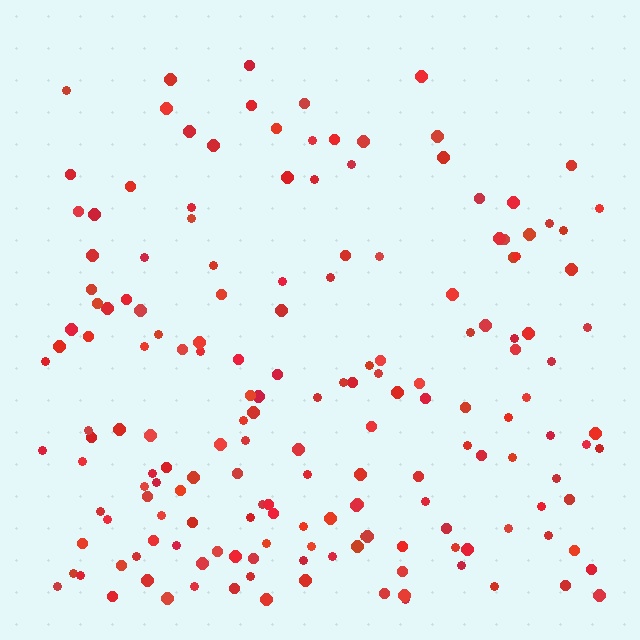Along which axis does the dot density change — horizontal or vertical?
Vertical.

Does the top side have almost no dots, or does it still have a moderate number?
Still a moderate number, just noticeably fewer than the bottom.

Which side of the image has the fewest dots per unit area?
The top.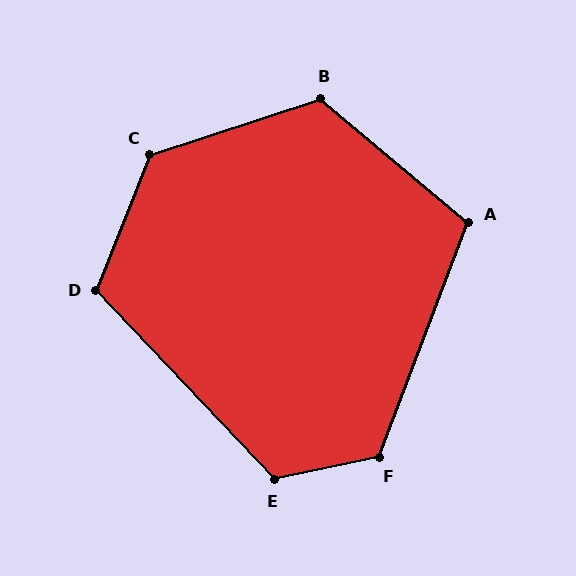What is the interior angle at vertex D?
Approximately 115 degrees (obtuse).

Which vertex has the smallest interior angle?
A, at approximately 109 degrees.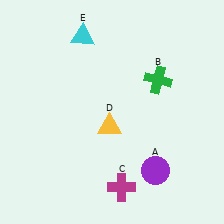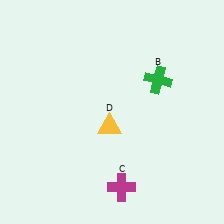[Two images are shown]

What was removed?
The purple circle (A), the cyan triangle (E) were removed in Image 2.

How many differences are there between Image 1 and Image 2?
There are 2 differences between the two images.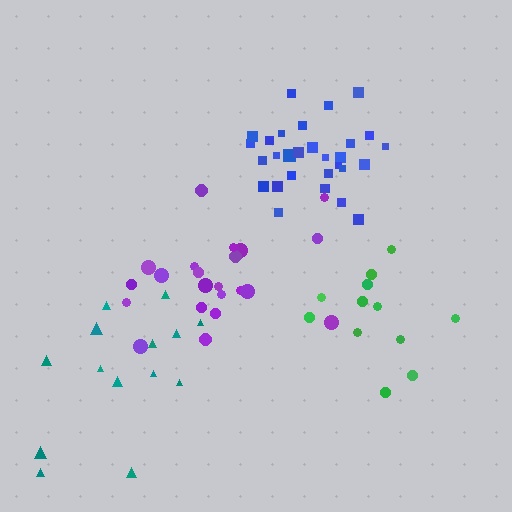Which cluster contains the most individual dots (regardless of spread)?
Blue (30).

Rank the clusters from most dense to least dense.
blue, purple, green, teal.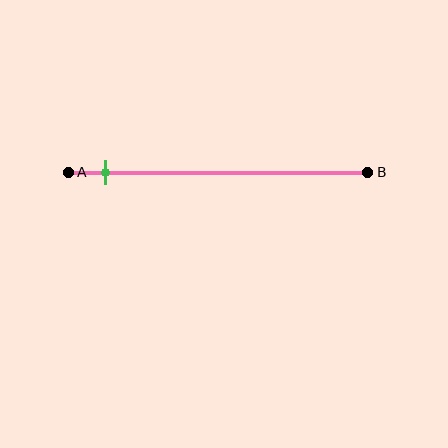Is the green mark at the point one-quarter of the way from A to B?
No, the mark is at about 15% from A, not at the 25% one-quarter point.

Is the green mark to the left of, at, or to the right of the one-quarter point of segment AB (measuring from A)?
The green mark is to the left of the one-quarter point of segment AB.